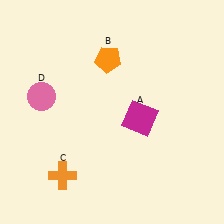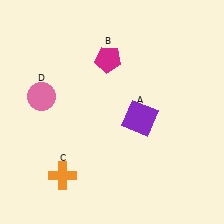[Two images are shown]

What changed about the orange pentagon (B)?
In Image 1, B is orange. In Image 2, it changed to magenta.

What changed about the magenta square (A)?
In Image 1, A is magenta. In Image 2, it changed to purple.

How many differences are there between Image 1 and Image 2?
There are 2 differences between the two images.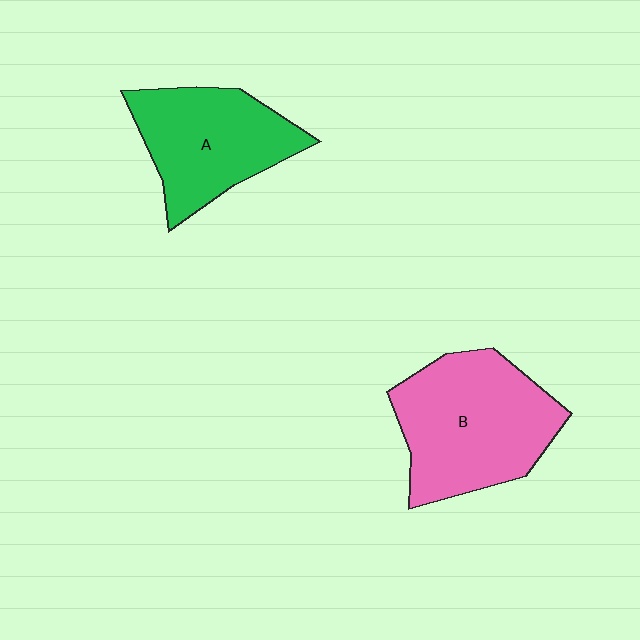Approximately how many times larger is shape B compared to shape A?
Approximately 1.3 times.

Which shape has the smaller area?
Shape A (green).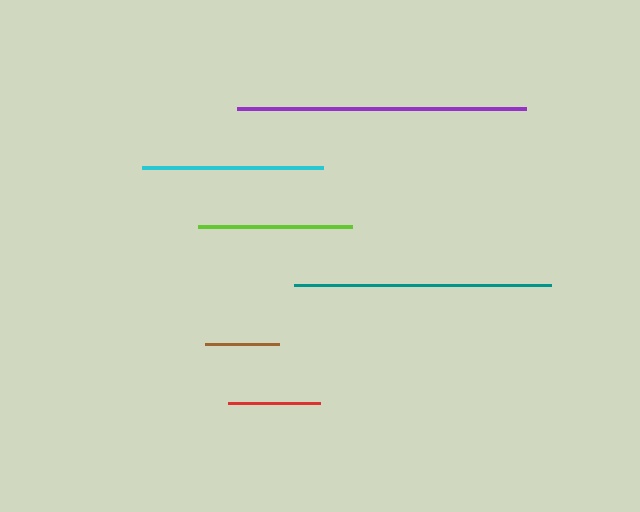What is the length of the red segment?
The red segment is approximately 92 pixels long.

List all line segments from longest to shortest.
From longest to shortest: purple, teal, cyan, lime, red, brown.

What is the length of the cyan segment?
The cyan segment is approximately 181 pixels long.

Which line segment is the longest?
The purple line is the longest at approximately 289 pixels.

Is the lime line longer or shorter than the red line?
The lime line is longer than the red line.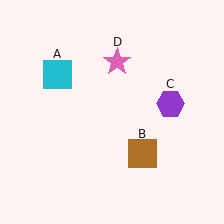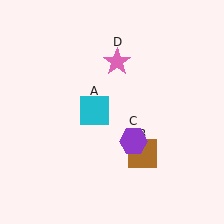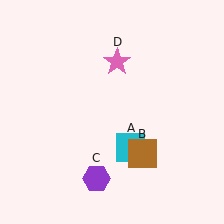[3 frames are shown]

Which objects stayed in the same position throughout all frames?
Brown square (object B) and pink star (object D) remained stationary.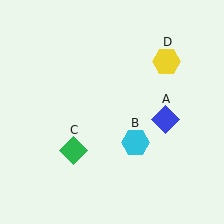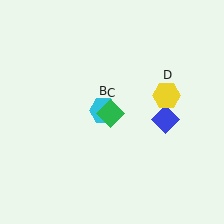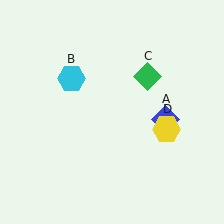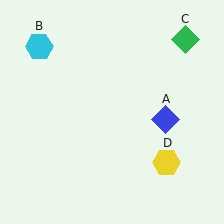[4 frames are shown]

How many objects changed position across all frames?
3 objects changed position: cyan hexagon (object B), green diamond (object C), yellow hexagon (object D).